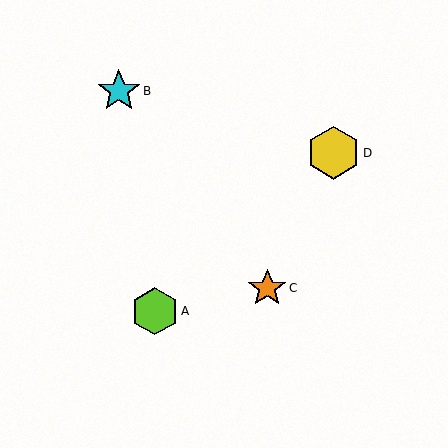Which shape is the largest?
The yellow hexagon (labeled D) is the largest.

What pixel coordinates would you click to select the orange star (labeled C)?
Click at (267, 288) to select the orange star C.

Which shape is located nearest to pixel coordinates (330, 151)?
The yellow hexagon (labeled D) at (334, 153) is nearest to that location.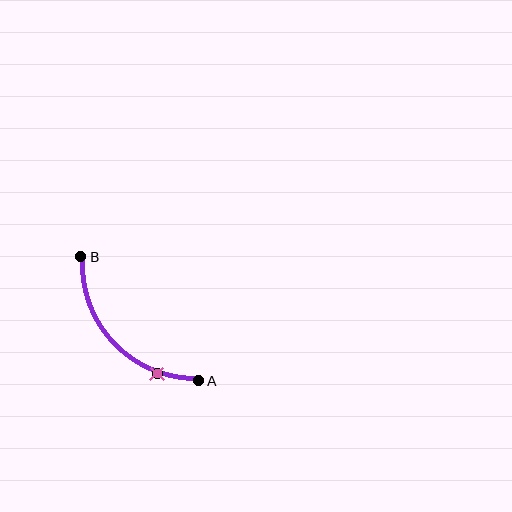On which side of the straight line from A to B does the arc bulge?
The arc bulges below and to the left of the straight line connecting A and B.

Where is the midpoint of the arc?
The arc midpoint is the point on the curve farthest from the straight line joining A and B. It sits below and to the left of that line.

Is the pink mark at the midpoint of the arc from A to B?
No. The pink mark lies on the arc but is closer to endpoint A. The arc midpoint would be at the point on the curve equidistant along the arc from both A and B.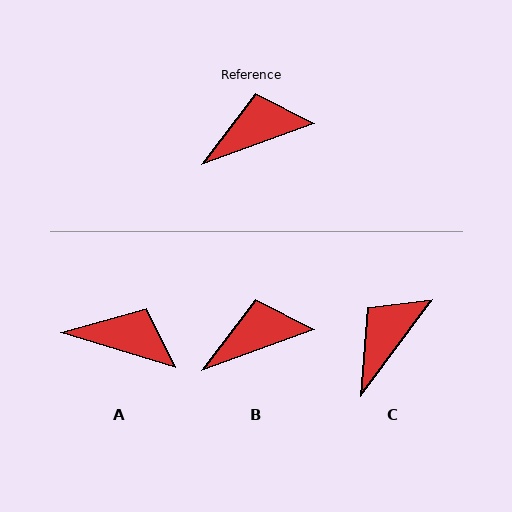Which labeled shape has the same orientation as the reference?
B.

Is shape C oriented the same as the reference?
No, it is off by about 34 degrees.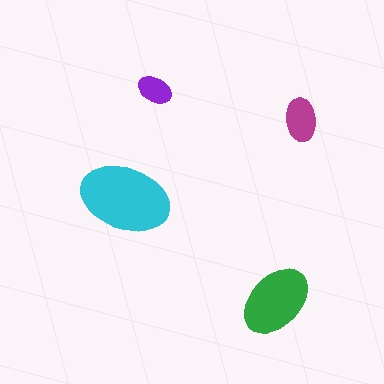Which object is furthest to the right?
The magenta ellipse is rightmost.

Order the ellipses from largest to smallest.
the cyan one, the green one, the magenta one, the purple one.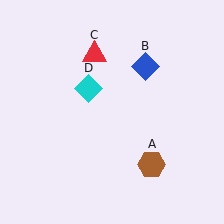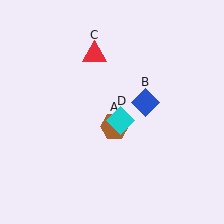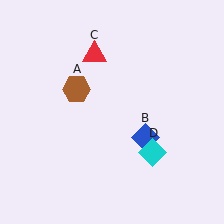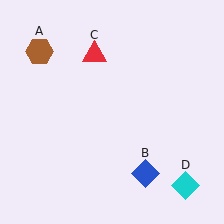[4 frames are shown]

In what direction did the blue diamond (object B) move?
The blue diamond (object B) moved down.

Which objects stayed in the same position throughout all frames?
Red triangle (object C) remained stationary.